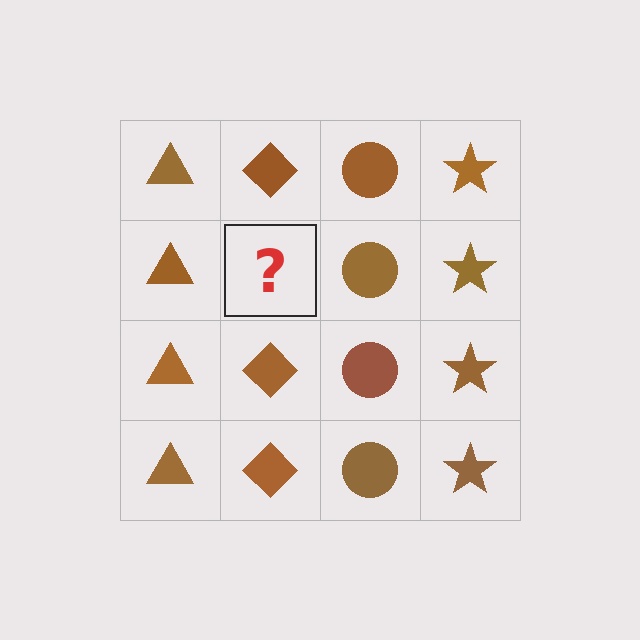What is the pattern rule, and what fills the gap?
The rule is that each column has a consistent shape. The gap should be filled with a brown diamond.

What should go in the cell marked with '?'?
The missing cell should contain a brown diamond.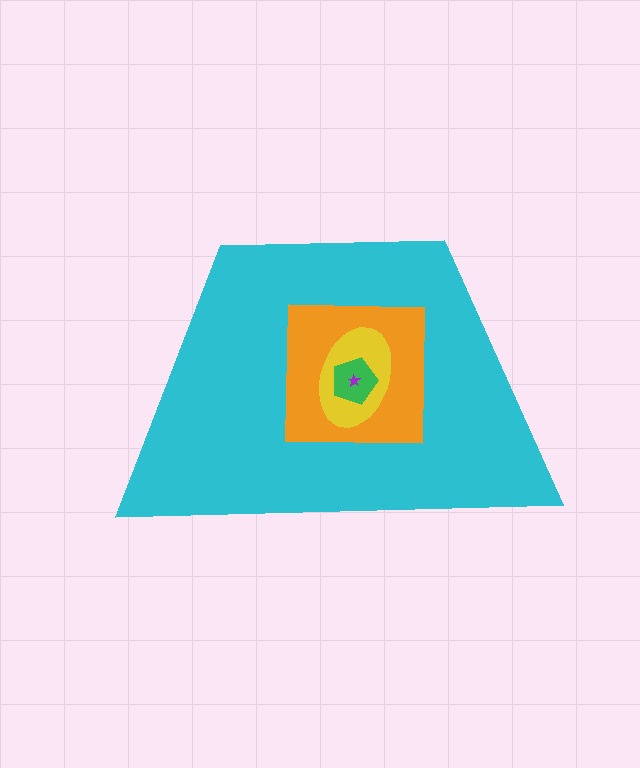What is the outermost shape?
The cyan trapezoid.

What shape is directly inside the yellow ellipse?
The green pentagon.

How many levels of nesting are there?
5.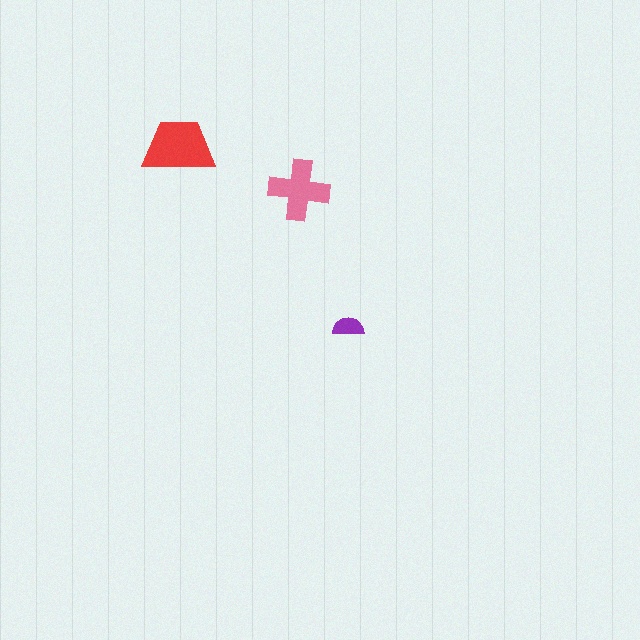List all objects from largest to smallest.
The red trapezoid, the pink cross, the purple semicircle.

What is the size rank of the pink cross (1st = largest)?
2nd.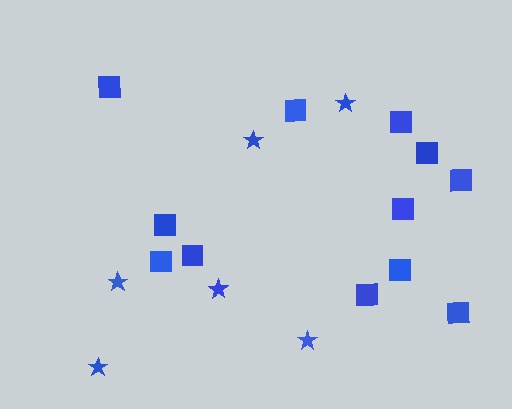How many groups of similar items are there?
There are 2 groups: one group of squares (12) and one group of stars (6).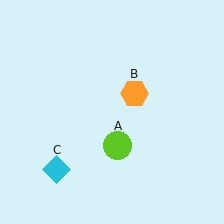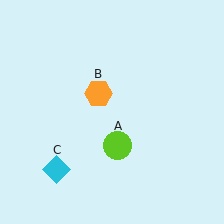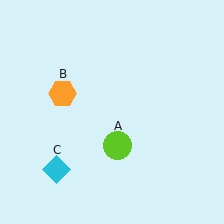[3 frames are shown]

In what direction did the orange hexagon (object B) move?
The orange hexagon (object B) moved left.